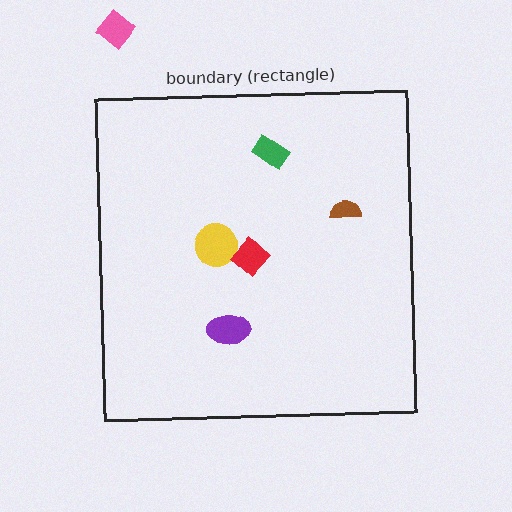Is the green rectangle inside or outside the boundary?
Inside.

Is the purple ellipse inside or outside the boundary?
Inside.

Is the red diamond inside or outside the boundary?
Inside.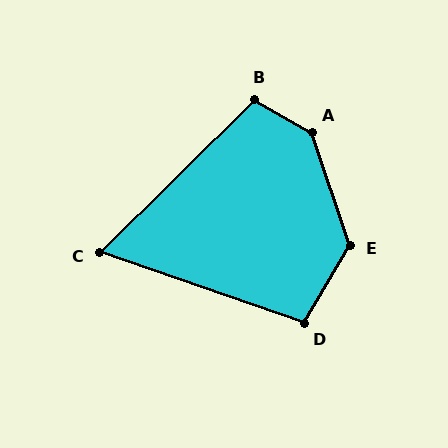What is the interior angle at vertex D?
Approximately 101 degrees (obtuse).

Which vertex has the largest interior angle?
A, at approximately 137 degrees.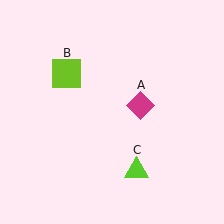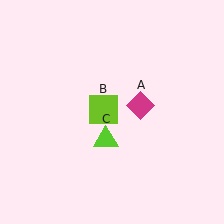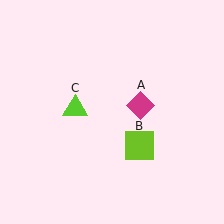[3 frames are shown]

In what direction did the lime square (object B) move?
The lime square (object B) moved down and to the right.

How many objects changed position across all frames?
2 objects changed position: lime square (object B), lime triangle (object C).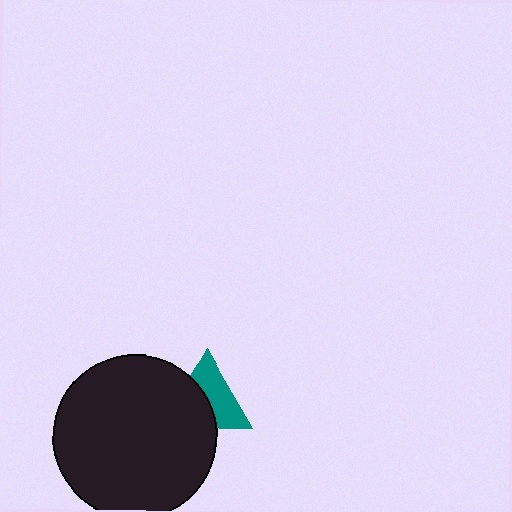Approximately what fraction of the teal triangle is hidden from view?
Roughly 46% of the teal triangle is hidden behind the black circle.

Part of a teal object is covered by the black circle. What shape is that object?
It is a triangle.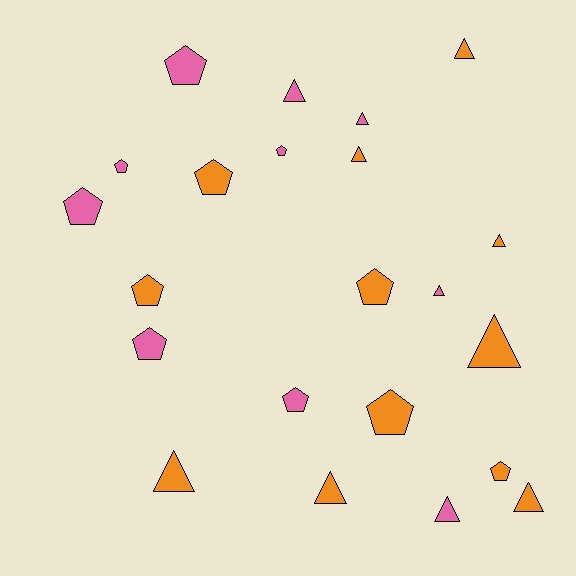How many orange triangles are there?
There are 7 orange triangles.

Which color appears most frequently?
Orange, with 12 objects.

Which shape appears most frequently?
Triangle, with 11 objects.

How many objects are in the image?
There are 22 objects.